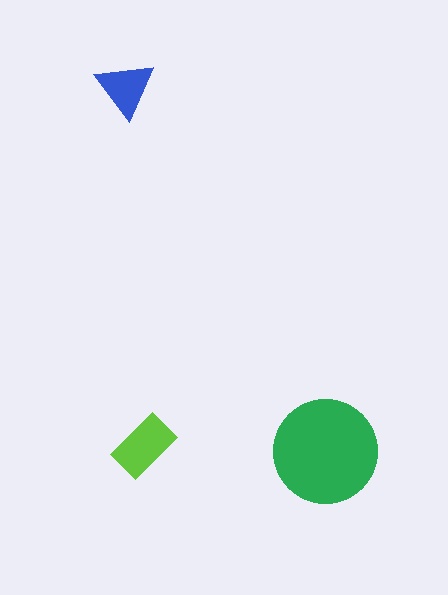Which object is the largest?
The green circle.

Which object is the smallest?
The blue triangle.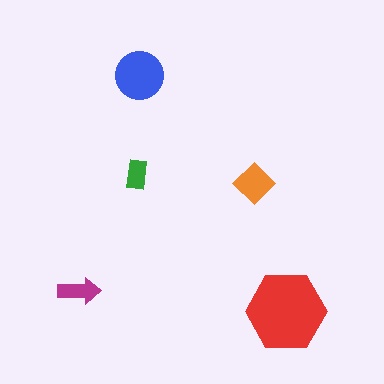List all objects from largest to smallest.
The red hexagon, the blue circle, the orange diamond, the magenta arrow, the green rectangle.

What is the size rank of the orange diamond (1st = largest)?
3rd.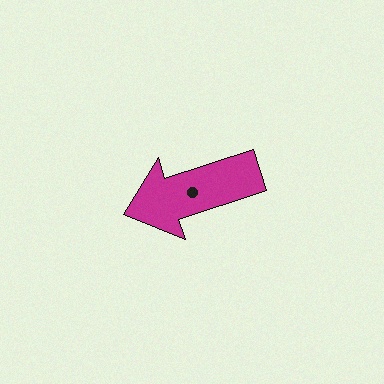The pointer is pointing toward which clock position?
Roughly 8 o'clock.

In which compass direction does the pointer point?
West.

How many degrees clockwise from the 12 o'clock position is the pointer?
Approximately 252 degrees.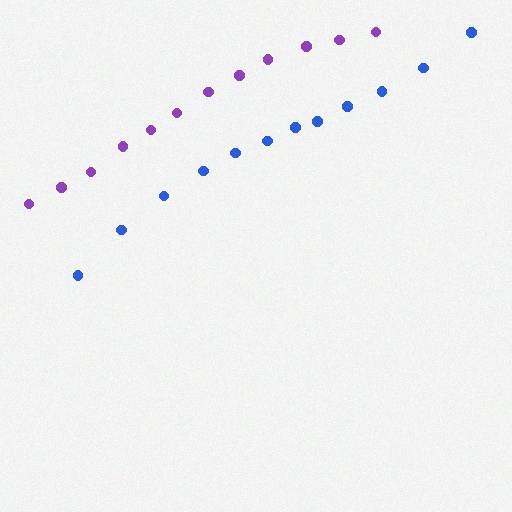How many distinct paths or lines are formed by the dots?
There are 2 distinct paths.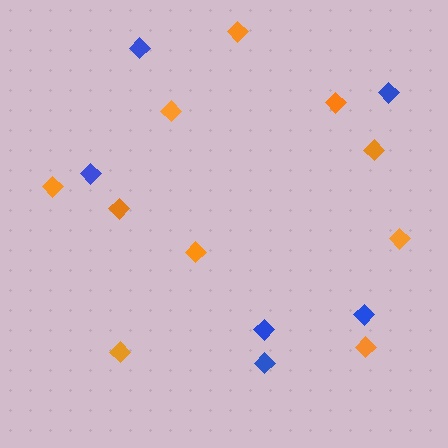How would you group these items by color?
There are 2 groups: one group of blue diamonds (6) and one group of orange diamonds (10).